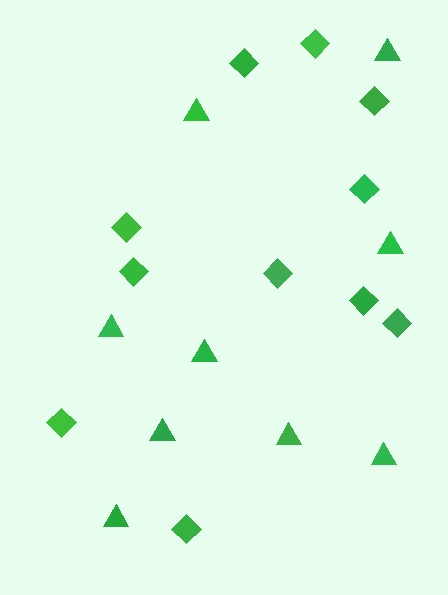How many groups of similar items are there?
There are 2 groups: one group of diamonds (11) and one group of triangles (9).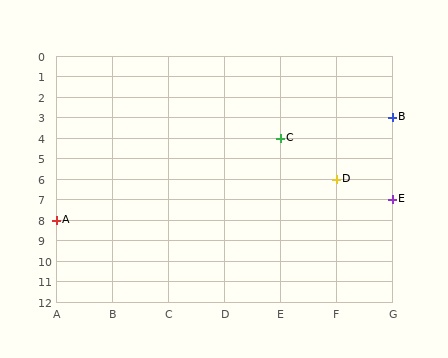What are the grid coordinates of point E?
Point E is at grid coordinates (G, 7).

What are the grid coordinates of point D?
Point D is at grid coordinates (F, 6).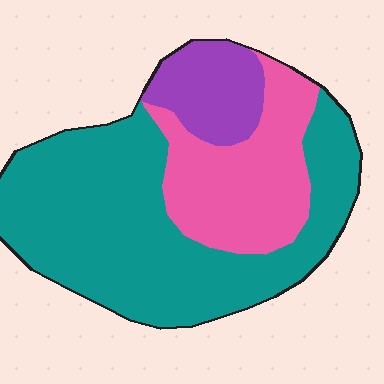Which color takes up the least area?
Purple, at roughly 15%.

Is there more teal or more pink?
Teal.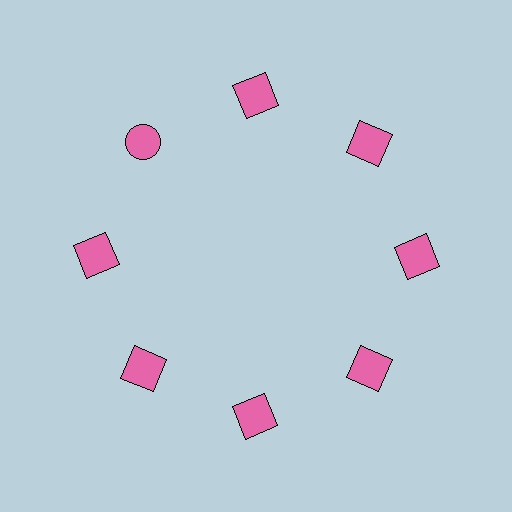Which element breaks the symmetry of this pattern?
The pink circle at roughly the 10 o'clock position breaks the symmetry. All other shapes are pink squares.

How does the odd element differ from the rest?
It has a different shape: circle instead of square.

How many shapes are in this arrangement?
There are 8 shapes arranged in a ring pattern.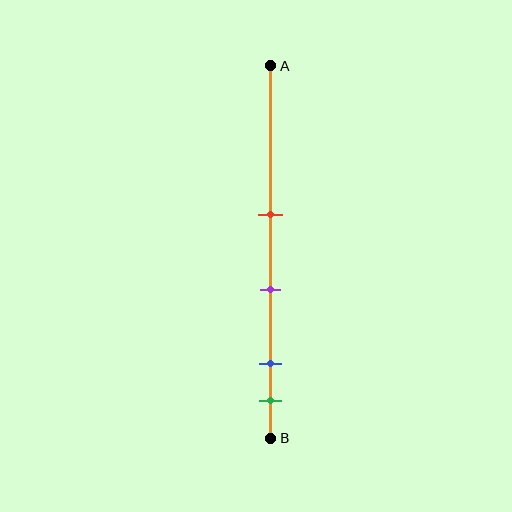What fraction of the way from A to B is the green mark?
The green mark is approximately 90% (0.9) of the way from A to B.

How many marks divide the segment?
There are 4 marks dividing the segment.